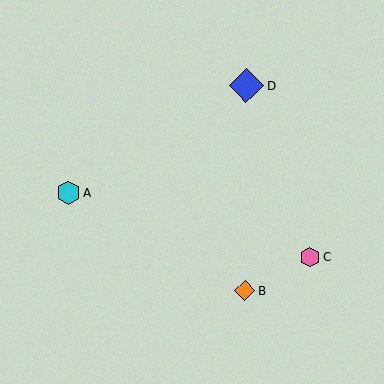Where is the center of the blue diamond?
The center of the blue diamond is at (246, 85).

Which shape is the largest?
The blue diamond (labeled D) is the largest.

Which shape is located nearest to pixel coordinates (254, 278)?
The orange diamond (labeled B) at (245, 291) is nearest to that location.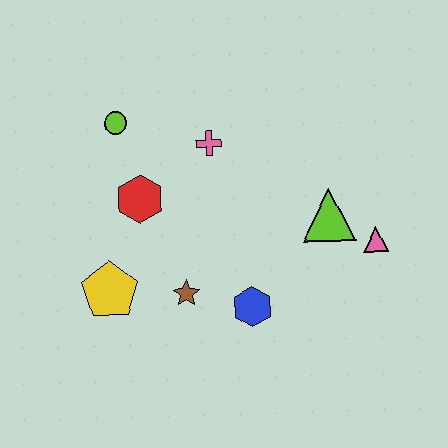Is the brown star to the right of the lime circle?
Yes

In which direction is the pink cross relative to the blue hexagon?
The pink cross is above the blue hexagon.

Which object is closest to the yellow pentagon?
The brown star is closest to the yellow pentagon.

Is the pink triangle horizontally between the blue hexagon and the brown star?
No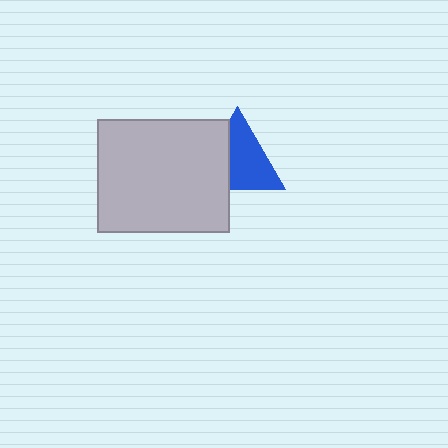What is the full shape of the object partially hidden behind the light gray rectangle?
The partially hidden object is a blue triangle.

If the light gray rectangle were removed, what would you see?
You would see the complete blue triangle.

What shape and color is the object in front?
The object in front is a light gray rectangle.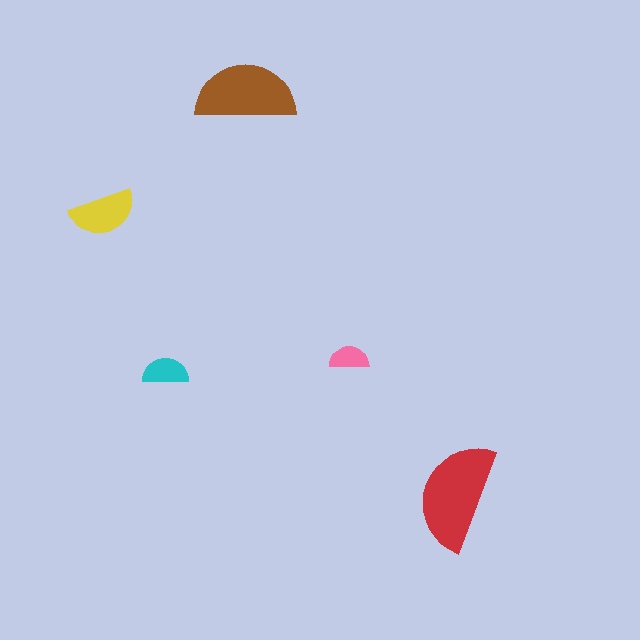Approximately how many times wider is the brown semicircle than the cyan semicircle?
About 2 times wider.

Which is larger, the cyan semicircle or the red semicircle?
The red one.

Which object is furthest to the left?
The yellow semicircle is leftmost.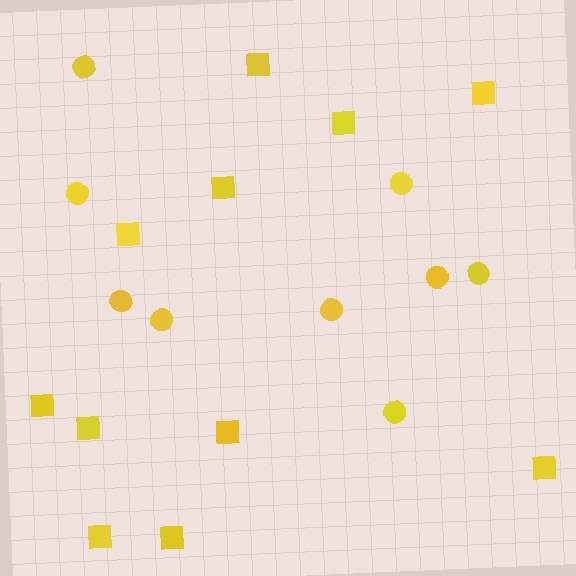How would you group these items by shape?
There are 2 groups: one group of squares (11) and one group of circles (9).